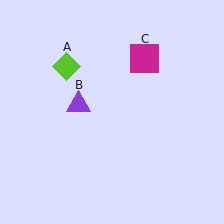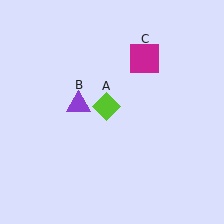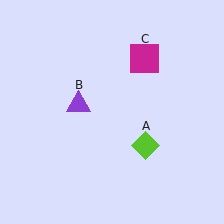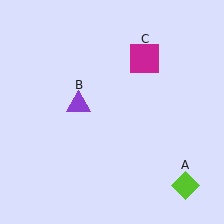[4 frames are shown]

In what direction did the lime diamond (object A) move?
The lime diamond (object A) moved down and to the right.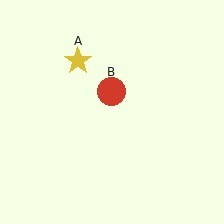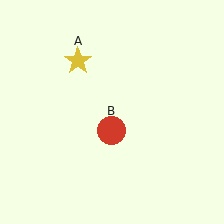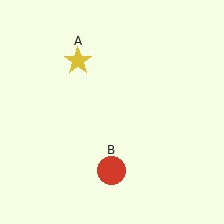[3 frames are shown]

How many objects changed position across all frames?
1 object changed position: red circle (object B).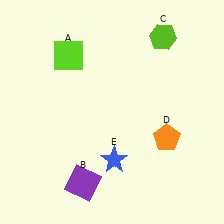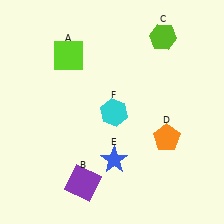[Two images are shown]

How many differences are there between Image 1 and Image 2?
There is 1 difference between the two images.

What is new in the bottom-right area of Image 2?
A cyan hexagon (F) was added in the bottom-right area of Image 2.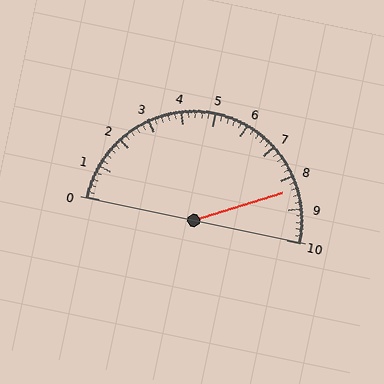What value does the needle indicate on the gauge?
The needle indicates approximately 8.4.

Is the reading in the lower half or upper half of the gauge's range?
The reading is in the upper half of the range (0 to 10).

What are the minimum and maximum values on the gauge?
The gauge ranges from 0 to 10.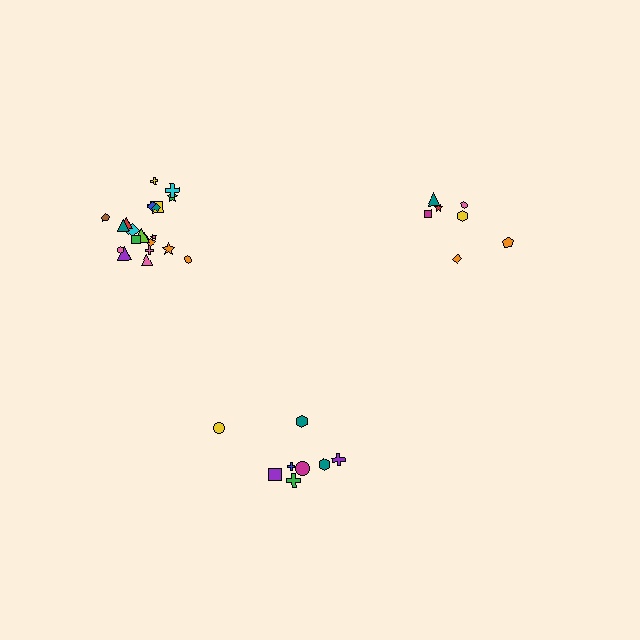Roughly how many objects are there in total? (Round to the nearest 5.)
Roughly 35 objects in total.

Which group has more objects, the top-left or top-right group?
The top-left group.